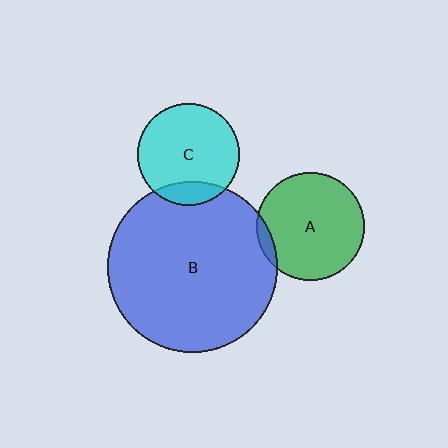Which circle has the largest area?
Circle B (blue).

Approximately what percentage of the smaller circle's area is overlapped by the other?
Approximately 5%.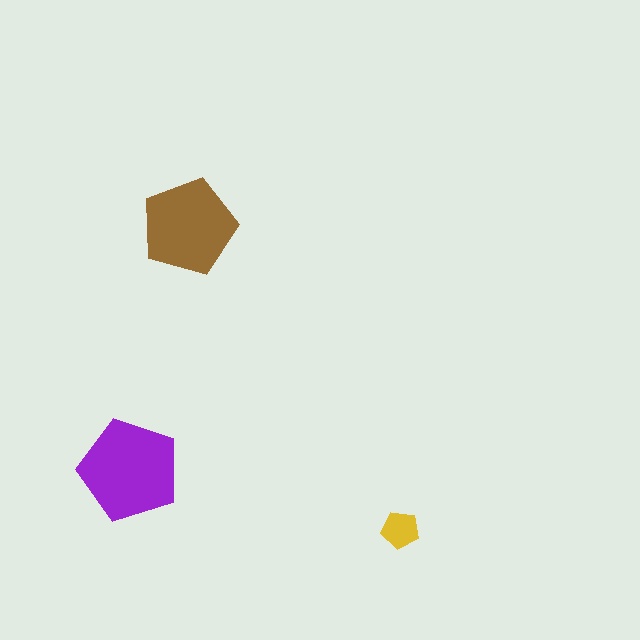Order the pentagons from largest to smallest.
the purple one, the brown one, the yellow one.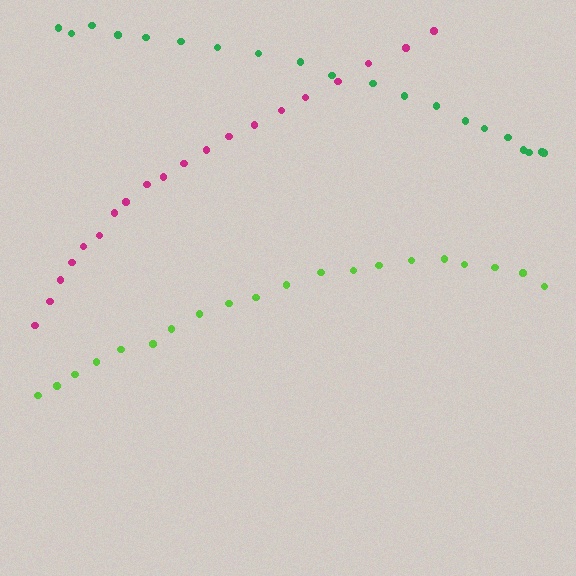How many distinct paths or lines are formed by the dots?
There are 3 distinct paths.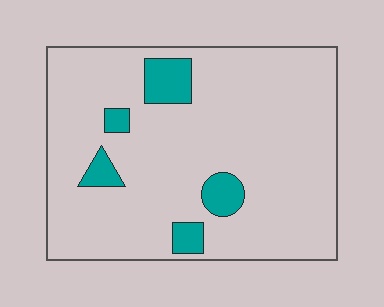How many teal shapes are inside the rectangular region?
5.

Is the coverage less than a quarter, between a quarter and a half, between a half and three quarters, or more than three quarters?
Less than a quarter.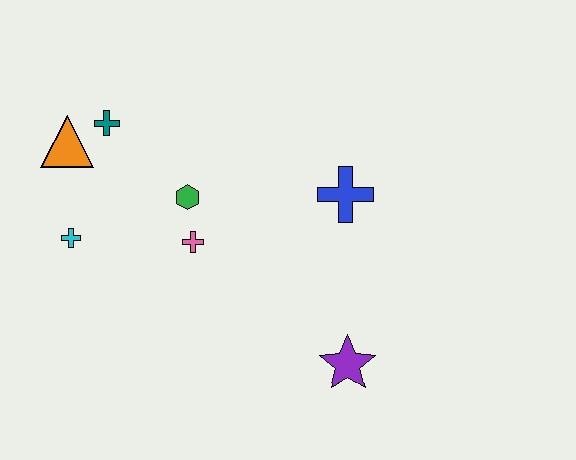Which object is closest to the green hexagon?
The pink cross is closest to the green hexagon.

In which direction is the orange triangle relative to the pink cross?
The orange triangle is to the left of the pink cross.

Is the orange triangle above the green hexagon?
Yes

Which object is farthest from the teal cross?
The purple star is farthest from the teal cross.